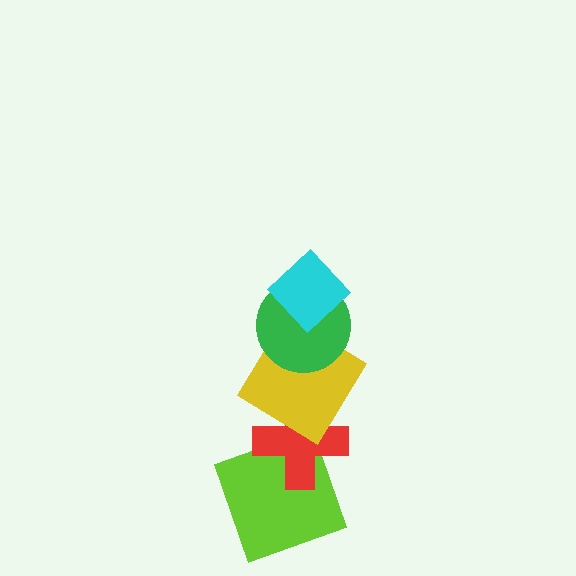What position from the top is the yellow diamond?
The yellow diamond is 3rd from the top.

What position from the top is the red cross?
The red cross is 4th from the top.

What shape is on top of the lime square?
The red cross is on top of the lime square.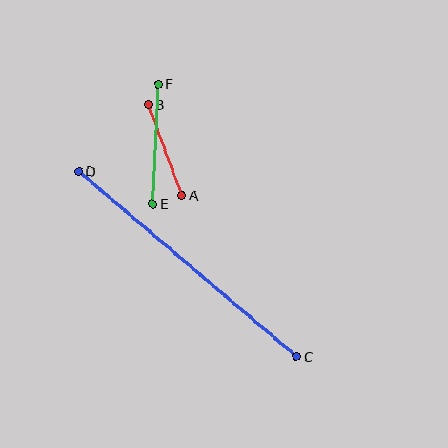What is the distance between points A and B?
The distance is approximately 97 pixels.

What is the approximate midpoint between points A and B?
The midpoint is at approximately (165, 150) pixels.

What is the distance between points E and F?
The distance is approximately 120 pixels.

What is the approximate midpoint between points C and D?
The midpoint is at approximately (188, 264) pixels.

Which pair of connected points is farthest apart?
Points C and D are farthest apart.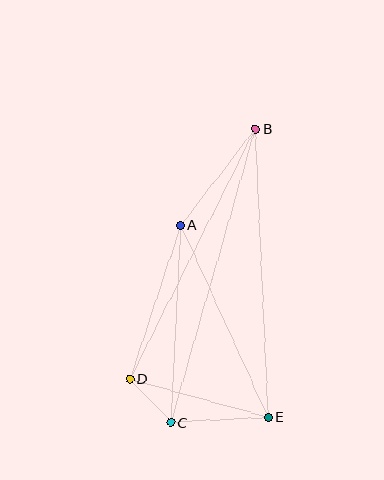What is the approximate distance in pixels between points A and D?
The distance between A and D is approximately 162 pixels.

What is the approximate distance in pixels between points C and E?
The distance between C and E is approximately 97 pixels.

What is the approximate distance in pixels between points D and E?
The distance between D and E is approximately 143 pixels.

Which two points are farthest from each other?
Points B and C are farthest from each other.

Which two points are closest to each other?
Points C and D are closest to each other.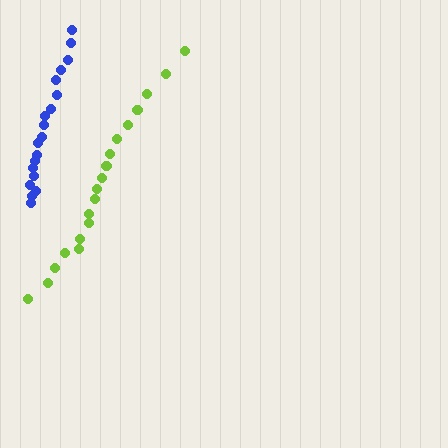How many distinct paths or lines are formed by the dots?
There are 2 distinct paths.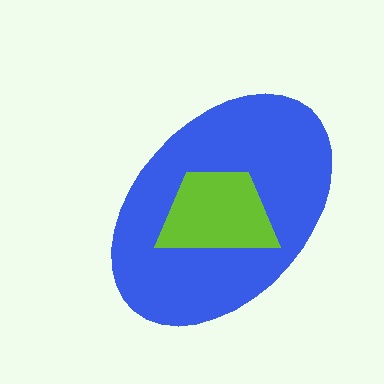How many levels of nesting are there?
2.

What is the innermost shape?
The lime trapezoid.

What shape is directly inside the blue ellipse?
The lime trapezoid.